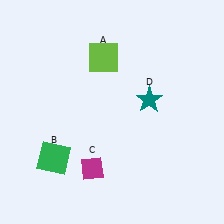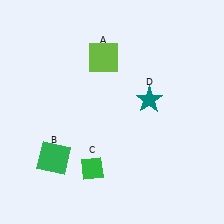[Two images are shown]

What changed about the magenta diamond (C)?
In Image 1, C is magenta. In Image 2, it changed to green.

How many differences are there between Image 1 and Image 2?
There is 1 difference between the two images.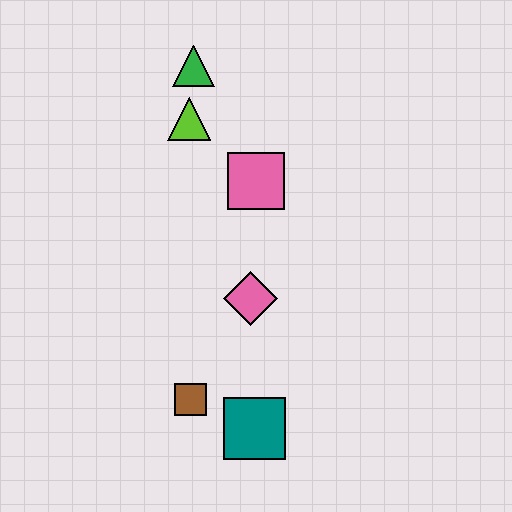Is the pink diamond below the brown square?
No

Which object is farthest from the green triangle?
The teal square is farthest from the green triangle.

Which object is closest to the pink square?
The lime triangle is closest to the pink square.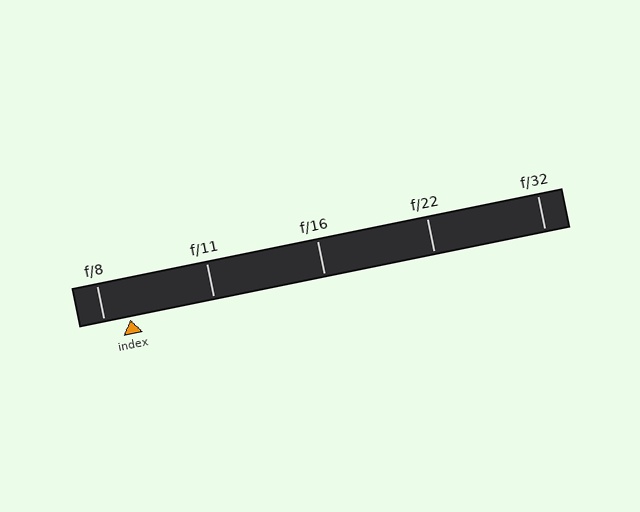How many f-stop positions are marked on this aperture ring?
There are 5 f-stop positions marked.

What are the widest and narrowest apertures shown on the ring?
The widest aperture shown is f/8 and the narrowest is f/32.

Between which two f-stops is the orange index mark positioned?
The index mark is between f/8 and f/11.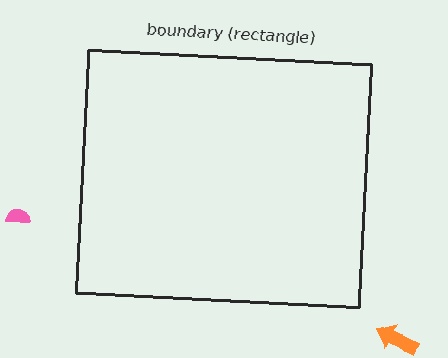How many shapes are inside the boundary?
0 inside, 2 outside.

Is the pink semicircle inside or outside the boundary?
Outside.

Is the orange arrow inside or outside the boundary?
Outside.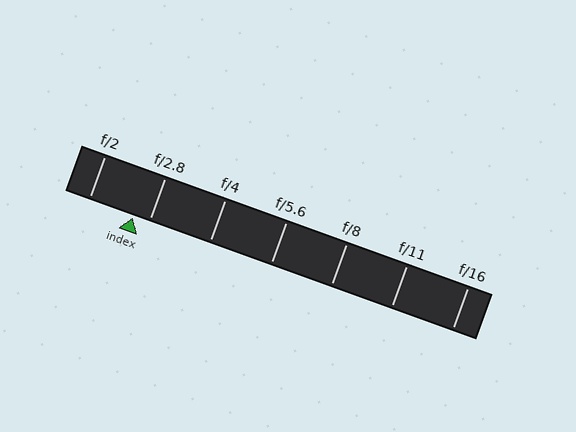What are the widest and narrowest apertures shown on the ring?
The widest aperture shown is f/2 and the narrowest is f/16.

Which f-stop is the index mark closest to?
The index mark is closest to f/2.8.